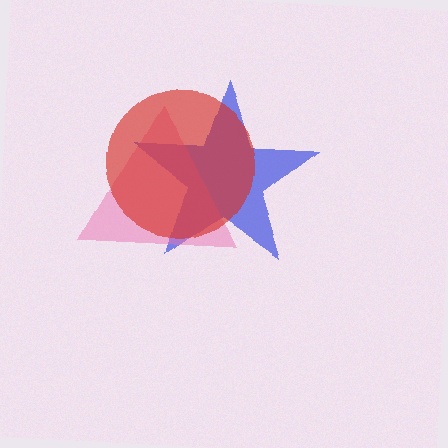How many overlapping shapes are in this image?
There are 3 overlapping shapes in the image.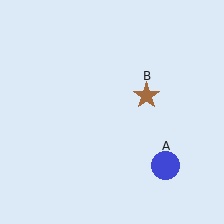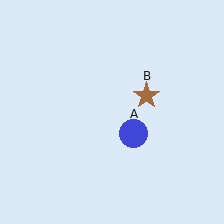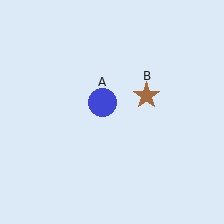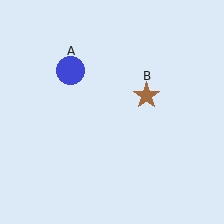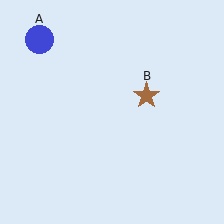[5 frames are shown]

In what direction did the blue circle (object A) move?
The blue circle (object A) moved up and to the left.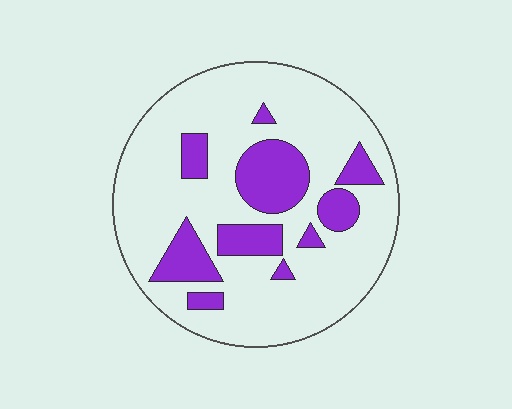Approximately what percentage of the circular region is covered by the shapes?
Approximately 20%.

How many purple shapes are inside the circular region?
10.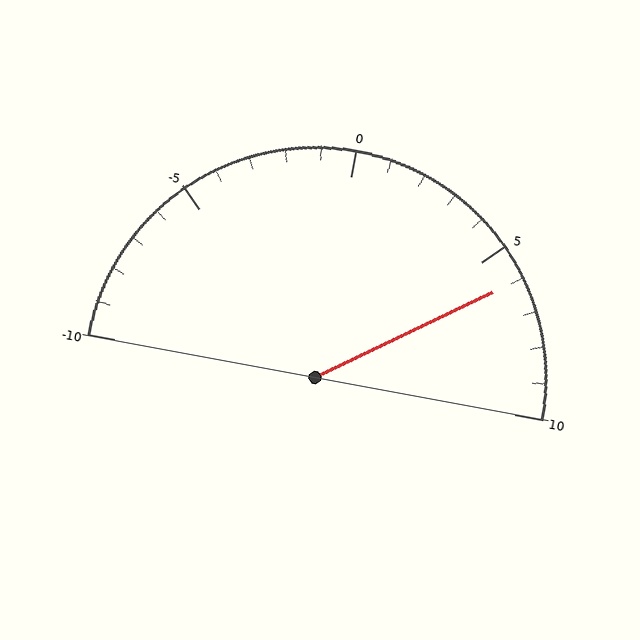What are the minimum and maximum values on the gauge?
The gauge ranges from -10 to 10.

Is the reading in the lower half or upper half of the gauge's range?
The reading is in the upper half of the range (-10 to 10).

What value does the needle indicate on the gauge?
The needle indicates approximately 6.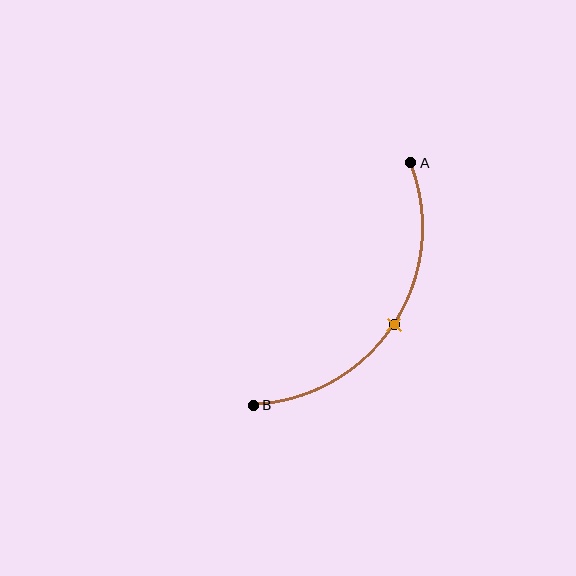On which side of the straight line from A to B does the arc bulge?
The arc bulges to the right of the straight line connecting A and B.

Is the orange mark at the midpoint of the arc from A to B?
Yes. The orange mark lies on the arc at equal arc-length from both A and B — it is the arc midpoint.